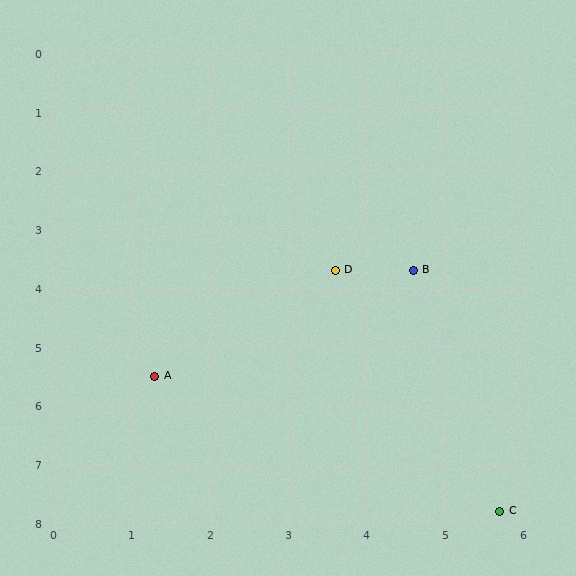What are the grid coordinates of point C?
Point C is at approximately (5.7, 7.8).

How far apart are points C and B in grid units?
Points C and B are about 4.2 grid units apart.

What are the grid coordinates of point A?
Point A is at approximately (1.3, 5.5).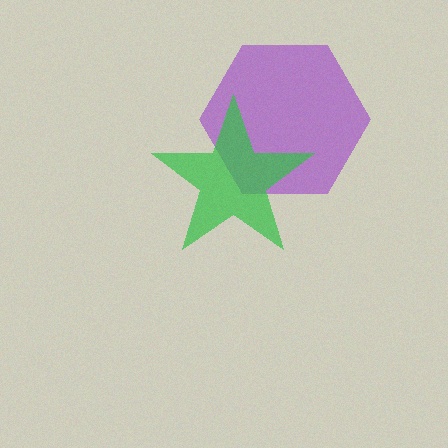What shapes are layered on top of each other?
The layered shapes are: a purple hexagon, a green star.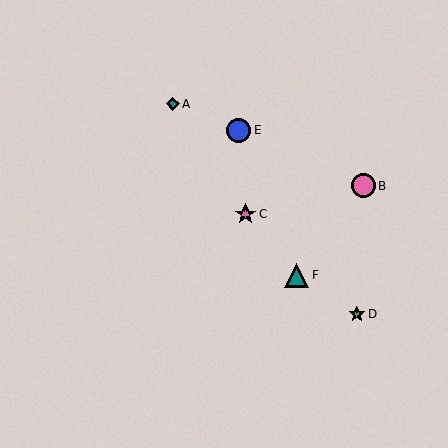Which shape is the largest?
The pink circle (labeled B) is the largest.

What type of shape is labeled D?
Shape D is a green star.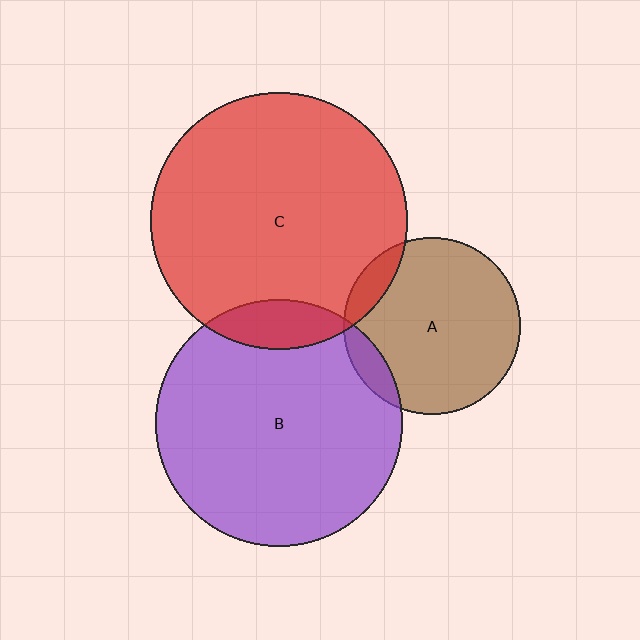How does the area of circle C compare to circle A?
Approximately 2.1 times.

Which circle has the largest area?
Circle C (red).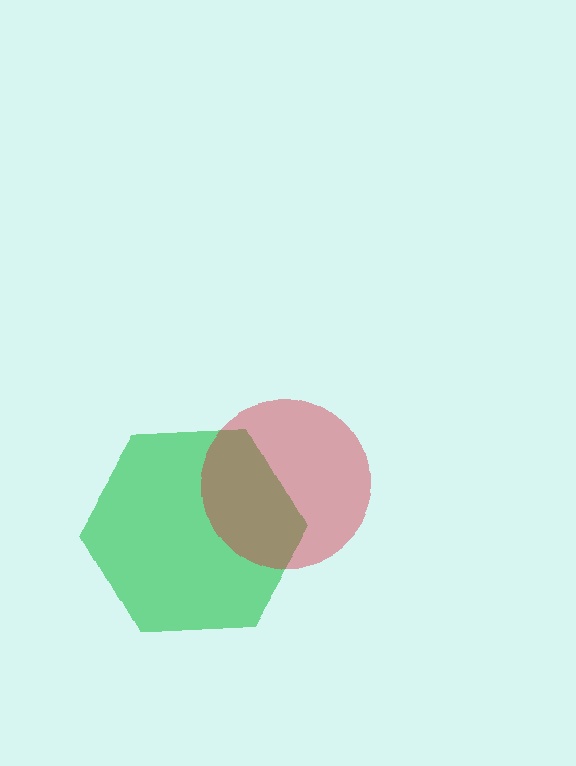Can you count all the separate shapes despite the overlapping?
Yes, there are 2 separate shapes.